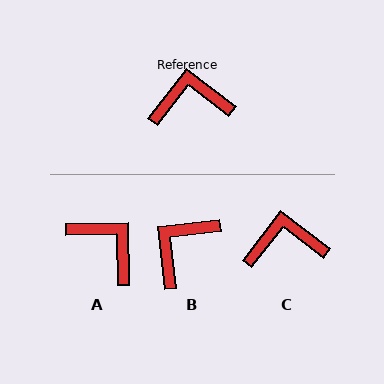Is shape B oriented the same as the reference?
No, it is off by about 44 degrees.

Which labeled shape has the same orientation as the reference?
C.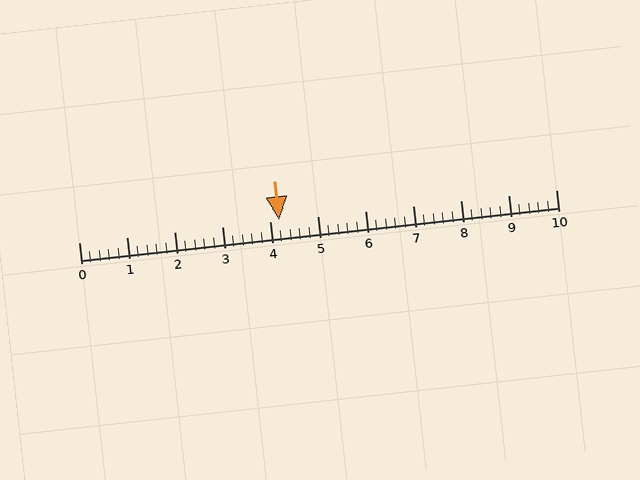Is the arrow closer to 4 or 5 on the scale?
The arrow is closer to 4.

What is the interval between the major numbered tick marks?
The major tick marks are spaced 1 units apart.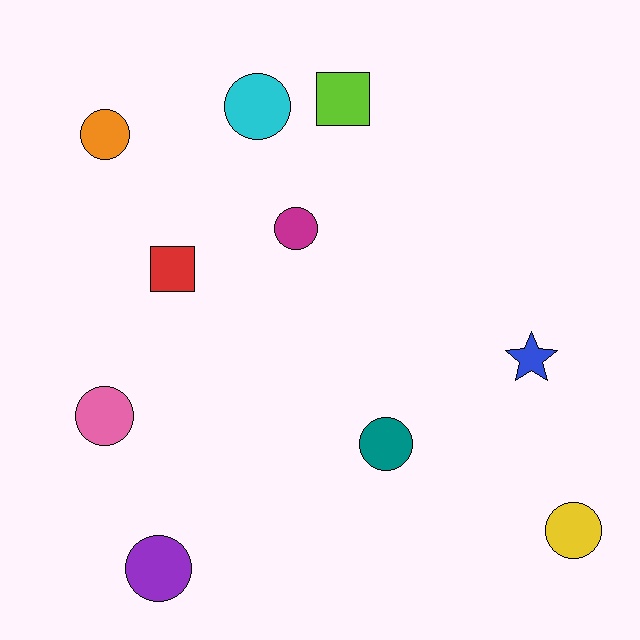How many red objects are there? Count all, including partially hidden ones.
There is 1 red object.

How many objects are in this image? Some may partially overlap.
There are 10 objects.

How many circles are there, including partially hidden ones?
There are 7 circles.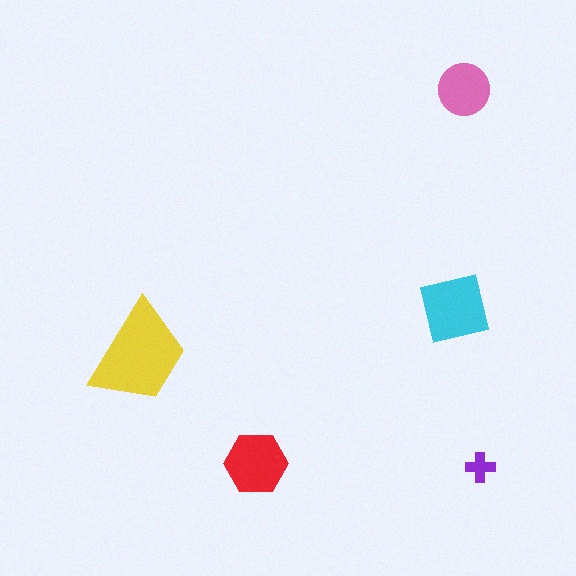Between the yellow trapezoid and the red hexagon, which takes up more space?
The yellow trapezoid.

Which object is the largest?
The yellow trapezoid.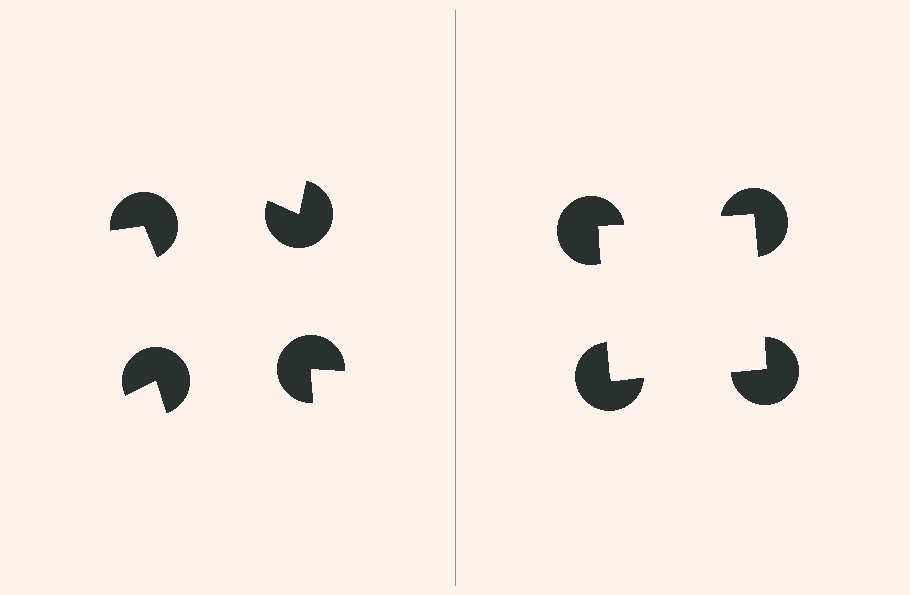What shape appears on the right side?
An illusory square.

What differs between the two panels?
The pac-man discs are positioned identically on both sides; only the wedge orientations differ. On the right they align to a square; on the left they are misaligned.